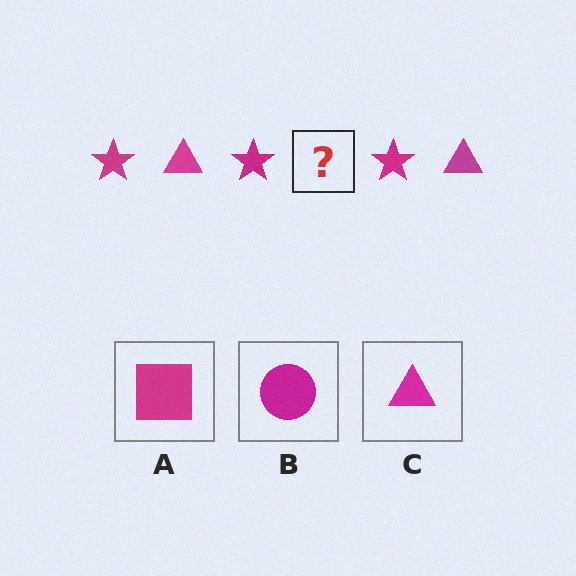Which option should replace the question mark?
Option C.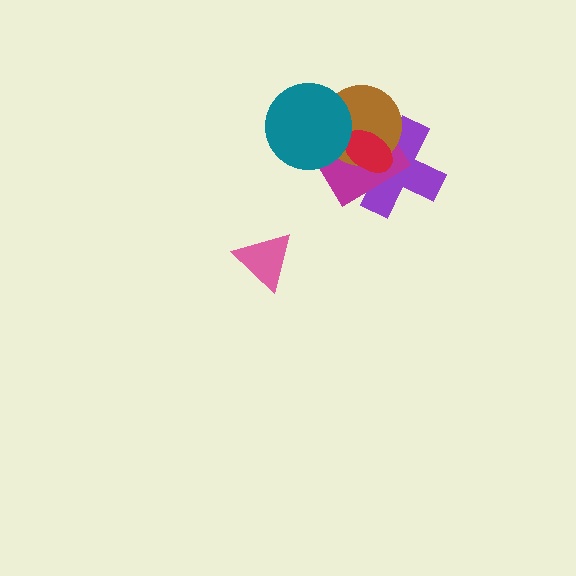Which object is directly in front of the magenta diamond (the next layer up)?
The brown circle is directly in front of the magenta diamond.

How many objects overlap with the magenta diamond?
4 objects overlap with the magenta diamond.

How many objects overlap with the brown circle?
4 objects overlap with the brown circle.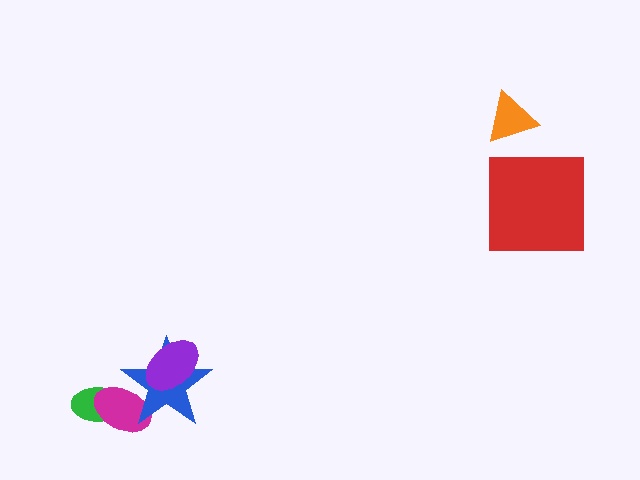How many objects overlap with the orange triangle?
0 objects overlap with the orange triangle.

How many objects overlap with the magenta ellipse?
2 objects overlap with the magenta ellipse.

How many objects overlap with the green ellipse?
1 object overlaps with the green ellipse.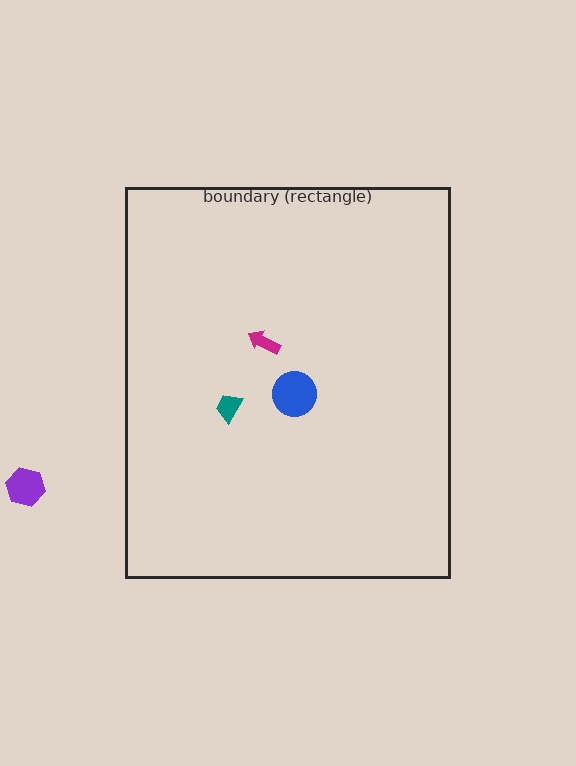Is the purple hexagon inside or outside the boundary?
Outside.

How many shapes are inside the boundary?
3 inside, 1 outside.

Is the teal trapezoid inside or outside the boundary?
Inside.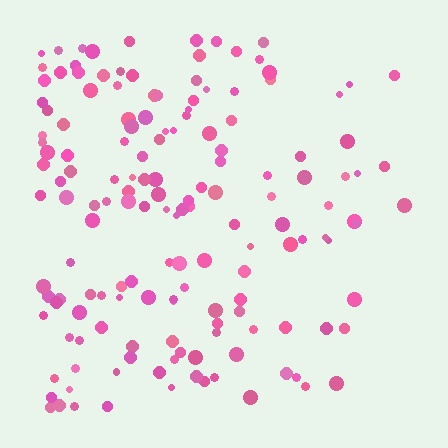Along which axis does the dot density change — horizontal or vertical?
Horizontal.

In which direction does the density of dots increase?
From right to left, with the left side densest.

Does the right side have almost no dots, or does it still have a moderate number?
Still a moderate number, just noticeably fewer than the left.